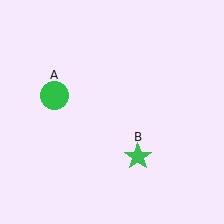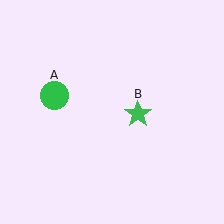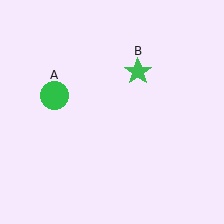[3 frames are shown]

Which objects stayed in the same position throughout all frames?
Green circle (object A) remained stationary.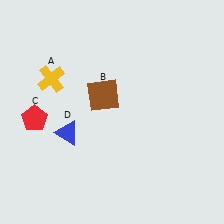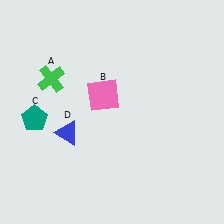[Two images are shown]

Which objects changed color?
A changed from yellow to green. B changed from brown to pink. C changed from red to teal.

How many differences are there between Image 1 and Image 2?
There are 3 differences between the two images.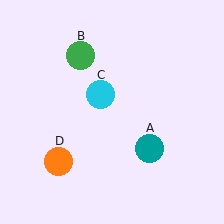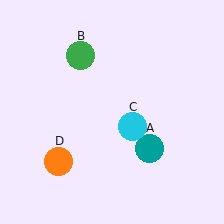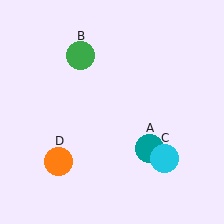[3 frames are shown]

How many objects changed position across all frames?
1 object changed position: cyan circle (object C).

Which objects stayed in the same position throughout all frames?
Teal circle (object A) and green circle (object B) and orange circle (object D) remained stationary.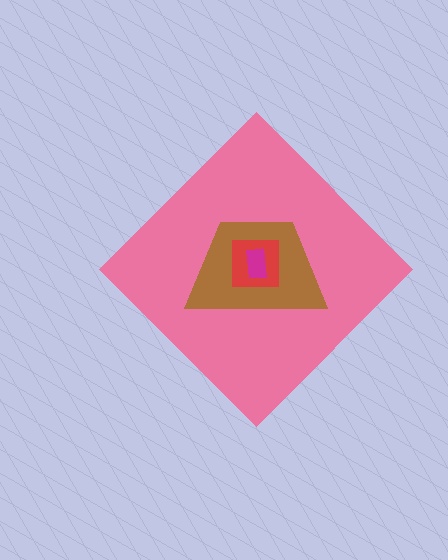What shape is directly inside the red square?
The magenta rectangle.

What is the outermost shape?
The pink diamond.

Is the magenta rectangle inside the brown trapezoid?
Yes.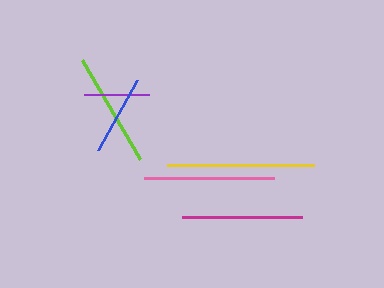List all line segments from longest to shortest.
From longest to shortest: yellow, pink, magenta, lime, blue, purple.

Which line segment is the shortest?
The purple line is the shortest at approximately 65 pixels.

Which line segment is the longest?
The yellow line is the longest at approximately 147 pixels.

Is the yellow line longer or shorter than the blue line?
The yellow line is longer than the blue line.